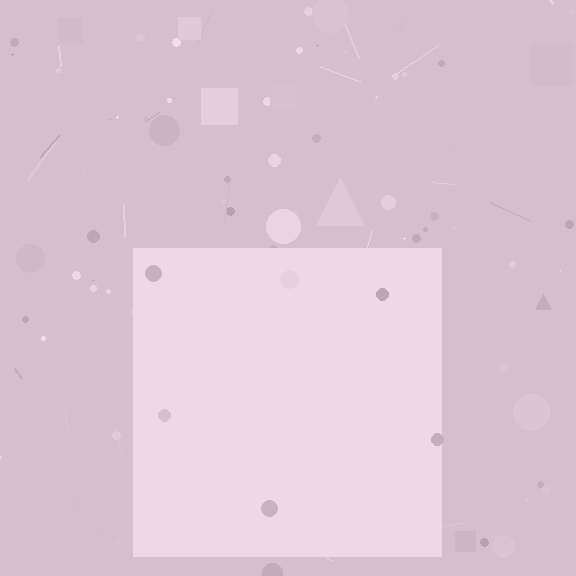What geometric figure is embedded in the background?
A square is embedded in the background.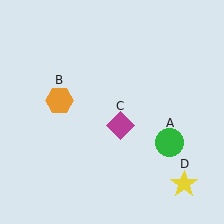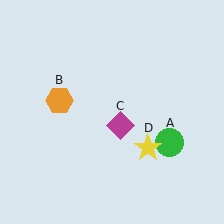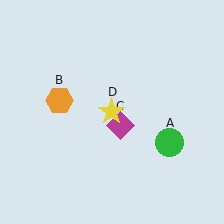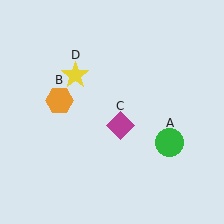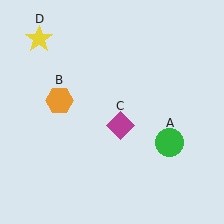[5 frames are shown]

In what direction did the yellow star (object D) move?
The yellow star (object D) moved up and to the left.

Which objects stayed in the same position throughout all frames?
Green circle (object A) and orange hexagon (object B) and magenta diamond (object C) remained stationary.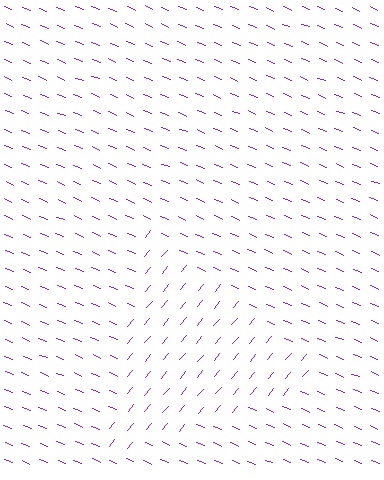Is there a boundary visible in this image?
Yes, there is a texture boundary formed by a change in line orientation.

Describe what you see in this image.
The image is filled with small purple line segments. A triangle region in the image has lines oriented differently from the surrounding lines, creating a visible texture boundary.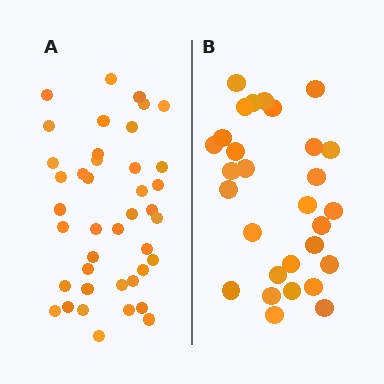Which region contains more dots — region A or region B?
Region A (the left region) has more dots.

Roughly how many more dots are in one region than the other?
Region A has roughly 12 or so more dots than region B.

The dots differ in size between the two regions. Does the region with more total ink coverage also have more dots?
No. Region B has more total ink coverage because its dots are larger, but region A actually contains more individual dots. Total area can be misleading — the number of items is what matters here.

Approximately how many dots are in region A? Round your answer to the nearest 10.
About 40 dots. (The exact count is 41, which rounds to 40.)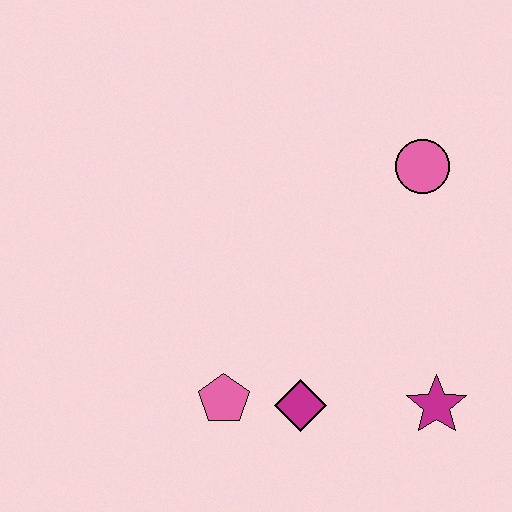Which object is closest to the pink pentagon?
The magenta diamond is closest to the pink pentagon.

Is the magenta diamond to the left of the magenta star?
Yes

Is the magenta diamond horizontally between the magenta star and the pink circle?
No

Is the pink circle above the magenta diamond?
Yes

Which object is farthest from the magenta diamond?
The pink circle is farthest from the magenta diamond.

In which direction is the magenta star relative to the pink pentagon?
The magenta star is to the right of the pink pentagon.